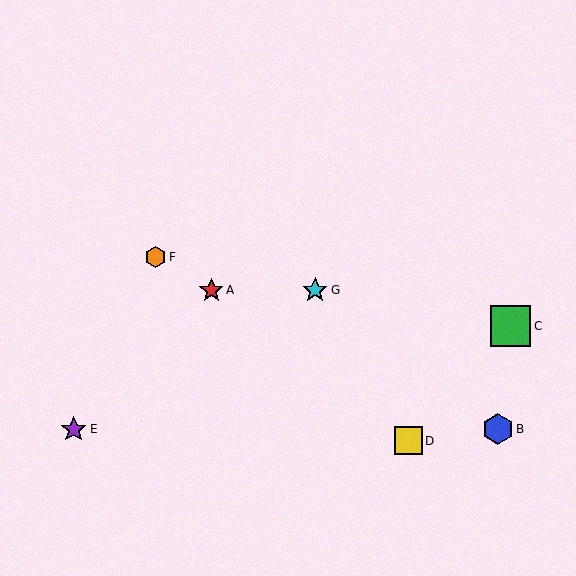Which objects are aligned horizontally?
Objects A, G are aligned horizontally.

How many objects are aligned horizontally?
2 objects (A, G) are aligned horizontally.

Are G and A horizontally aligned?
Yes, both are at y≈290.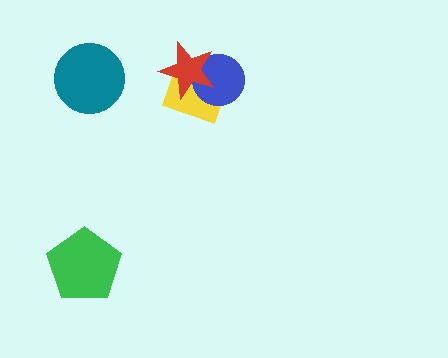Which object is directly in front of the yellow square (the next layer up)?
The blue circle is directly in front of the yellow square.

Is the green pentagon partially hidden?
No, no other shape covers it.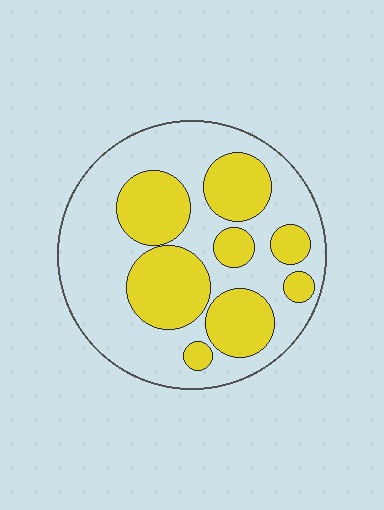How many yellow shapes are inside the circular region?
8.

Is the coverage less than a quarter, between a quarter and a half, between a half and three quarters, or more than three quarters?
Between a quarter and a half.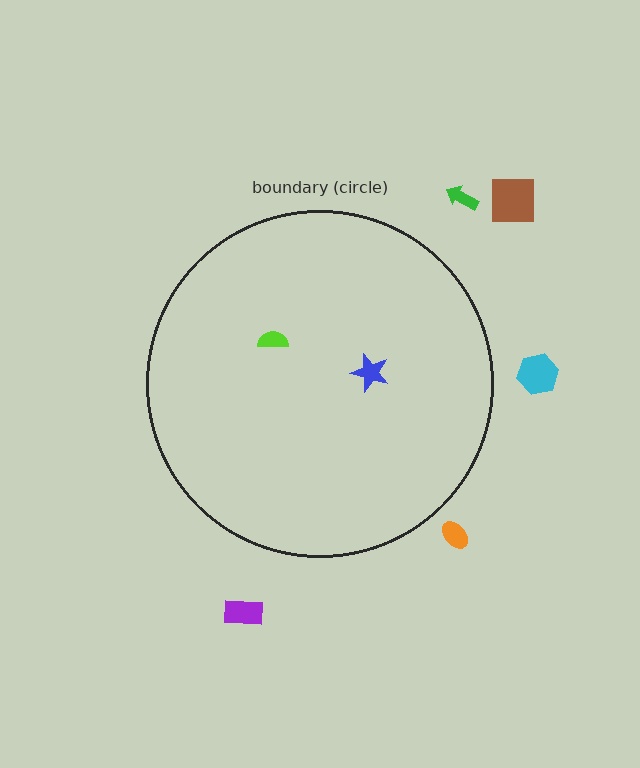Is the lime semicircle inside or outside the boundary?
Inside.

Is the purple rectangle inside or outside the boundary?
Outside.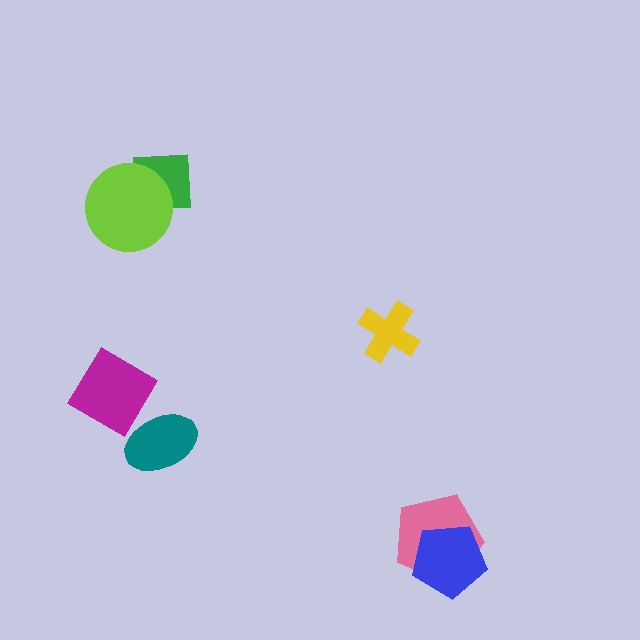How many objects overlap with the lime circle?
1 object overlaps with the lime circle.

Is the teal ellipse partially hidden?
No, no other shape covers it.